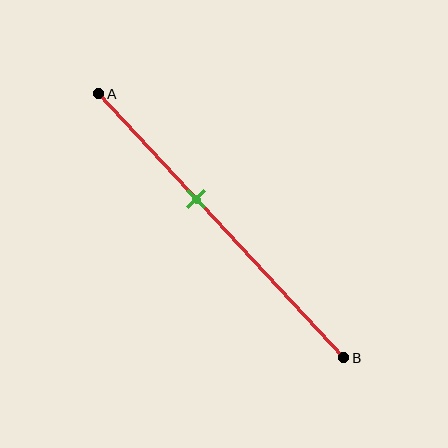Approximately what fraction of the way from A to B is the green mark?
The green mark is approximately 40% of the way from A to B.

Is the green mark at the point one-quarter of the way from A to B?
No, the mark is at about 40% from A, not at the 25% one-quarter point.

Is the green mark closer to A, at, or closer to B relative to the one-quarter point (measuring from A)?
The green mark is closer to point B than the one-quarter point of segment AB.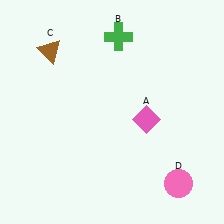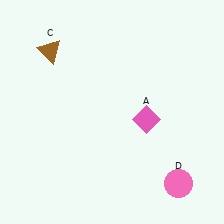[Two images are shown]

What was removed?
The green cross (B) was removed in Image 2.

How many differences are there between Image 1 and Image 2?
There is 1 difference between the two images.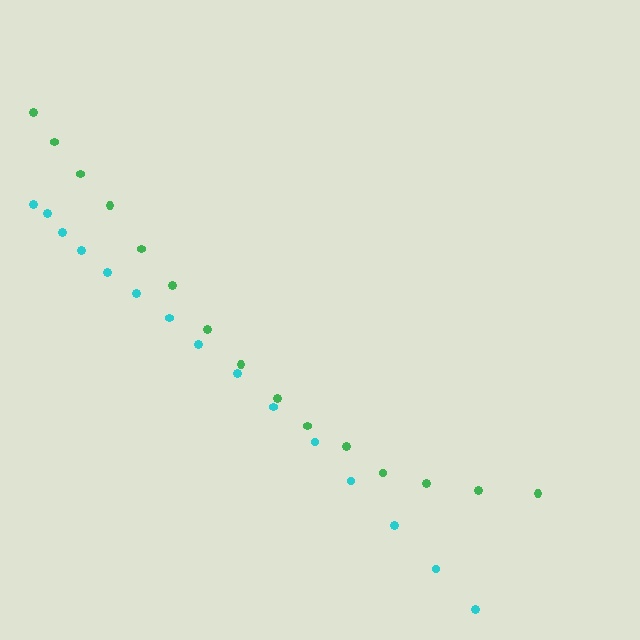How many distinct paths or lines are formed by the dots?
There are 2 distinct paths.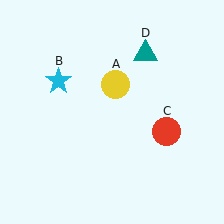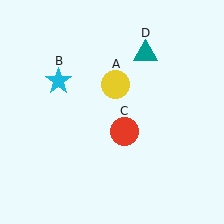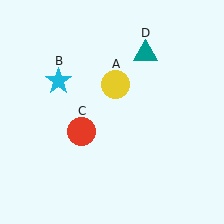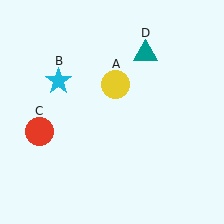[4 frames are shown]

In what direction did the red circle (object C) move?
The red circle (object C) moved left.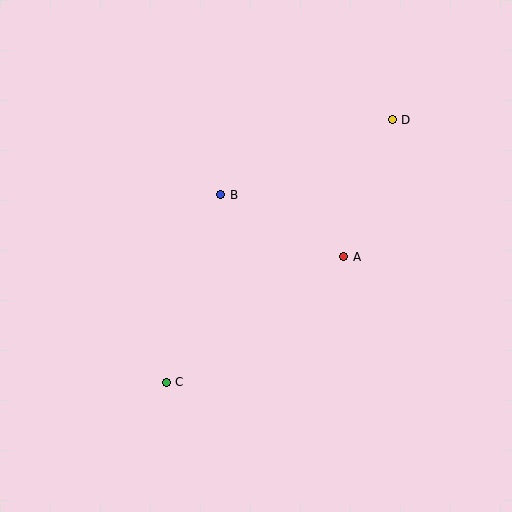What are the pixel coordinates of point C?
Point C is at (166, 382).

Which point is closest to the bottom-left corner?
Point C is closest to the bottom-left corner.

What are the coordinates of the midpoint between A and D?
The midpoint between A and D is at (368, 188).